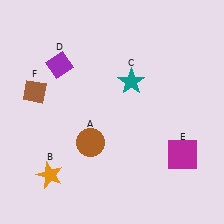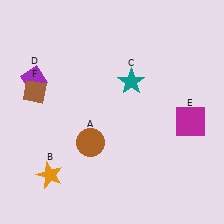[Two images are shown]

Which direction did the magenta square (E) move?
The magenta square (E) moved up.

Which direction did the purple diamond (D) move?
The purple diamond (D) moved left.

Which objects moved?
The objects that moved are: the purple diamond (D), the magenta square (E).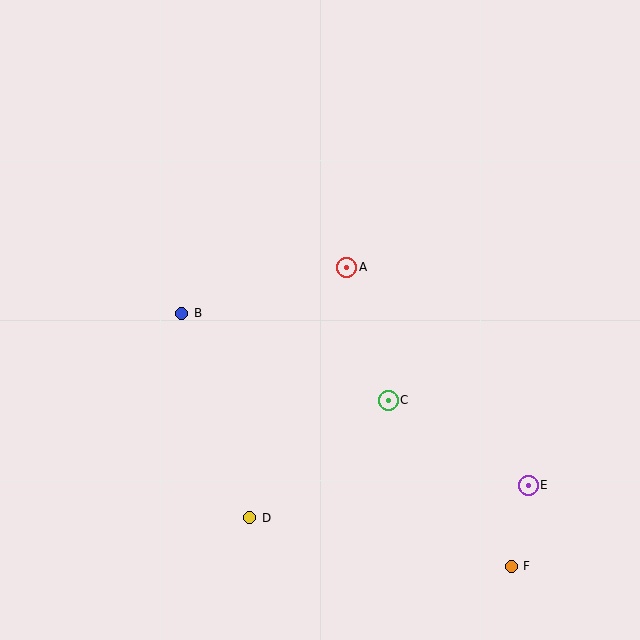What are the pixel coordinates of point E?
Point E is at (528, 485).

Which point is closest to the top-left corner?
Point B is closest to the top-left corner.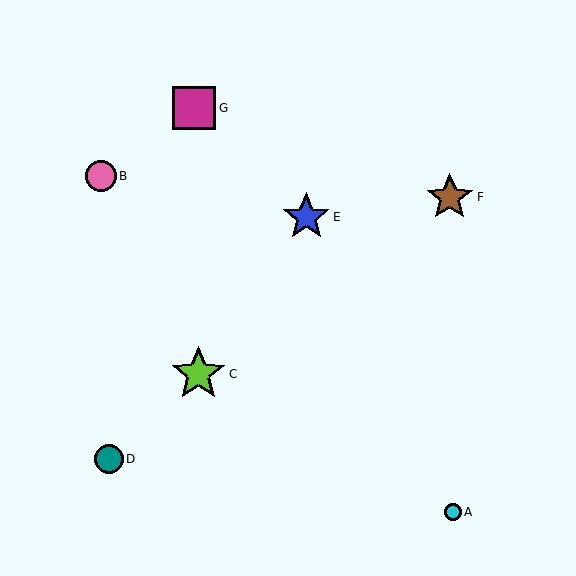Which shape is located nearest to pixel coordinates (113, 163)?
The pink circle (labeled B) at (101, 176) is nearest to that location.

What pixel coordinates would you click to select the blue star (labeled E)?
Click at (306, 217) to select the blue star E.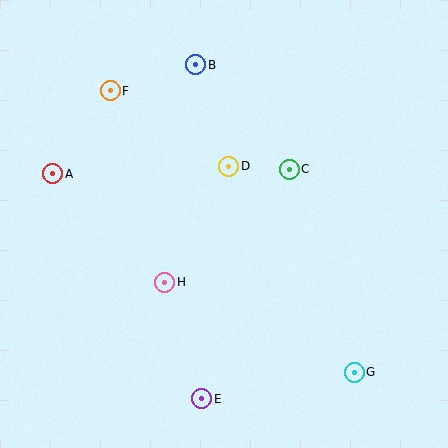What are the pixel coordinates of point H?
Point H is at (165, 282).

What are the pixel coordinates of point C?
Point C is at (289, 169).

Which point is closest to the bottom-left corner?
Point E is closest to the bottom-left corner.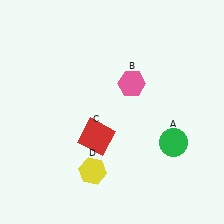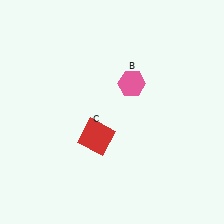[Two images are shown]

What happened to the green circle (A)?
The green circle (A) was removed in Image 2. It was in the bottom-right area of Image 1.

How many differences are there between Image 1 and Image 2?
There are 2 differences between the two images.